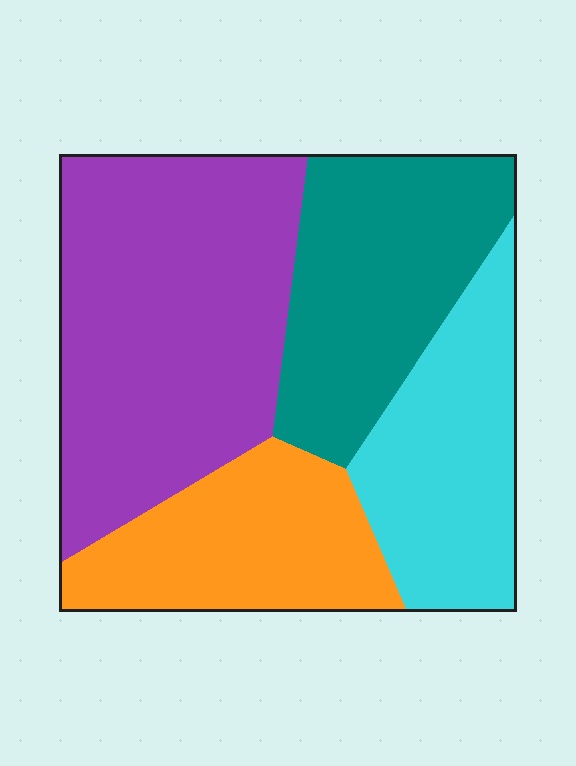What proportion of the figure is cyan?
Cyan covers roughly 20% of the figure.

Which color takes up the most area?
Purple, at roughly 40%.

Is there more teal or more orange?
Teal.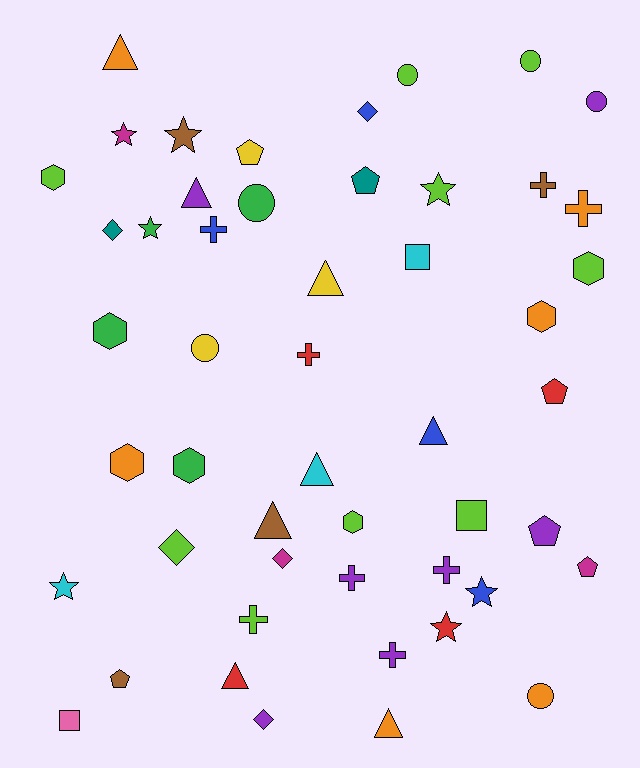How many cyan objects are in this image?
There are 3 cyan objects.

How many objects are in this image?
There are 50 objects.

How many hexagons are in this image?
There are 7 hexagons.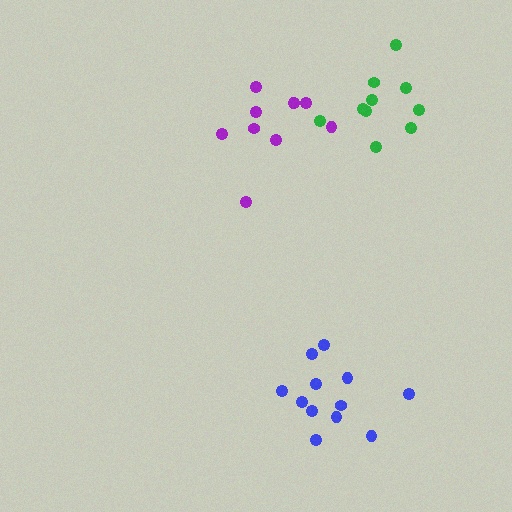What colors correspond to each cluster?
The clusters are colored: blue, green, purple.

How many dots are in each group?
Group 1: 12 dots, Group 2: 10 dots, Group 3: 10 dots (32 total).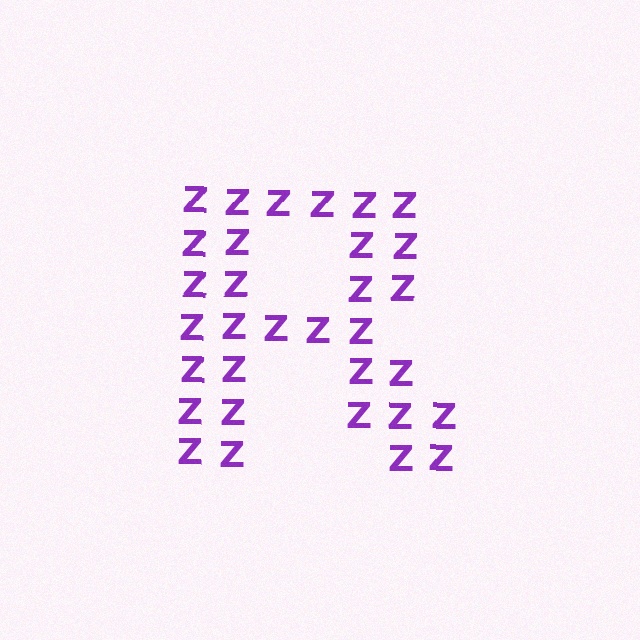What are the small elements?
The small elements are letter Z's.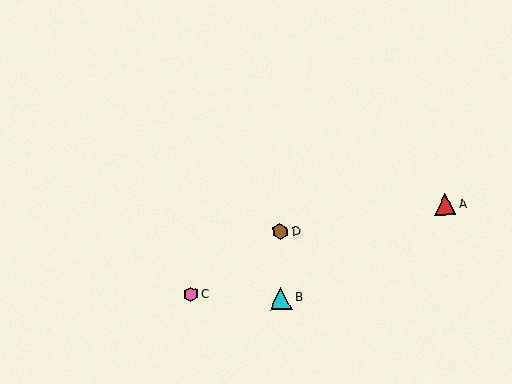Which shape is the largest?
The cyan triangle (labeled B) is the largest.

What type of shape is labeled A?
Shape A is a red triangle.